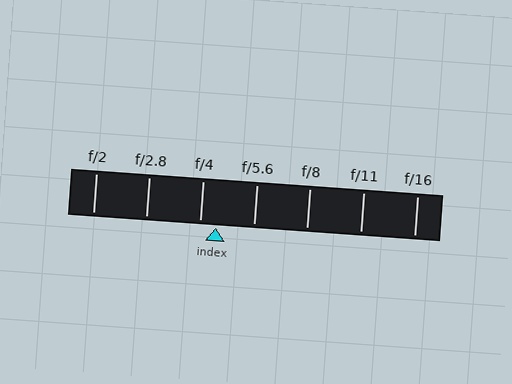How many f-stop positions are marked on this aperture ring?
There are 7 f-stop positions marked.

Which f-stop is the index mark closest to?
The index mark is closest to f/4.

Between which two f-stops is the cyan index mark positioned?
The index mark is between f/4 and f/5.6.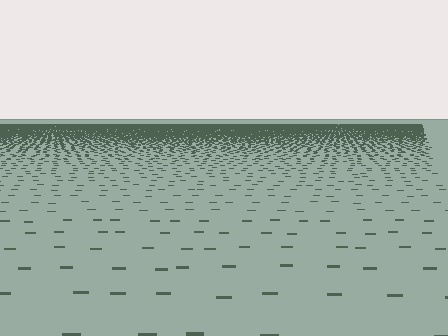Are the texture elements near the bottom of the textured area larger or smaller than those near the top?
Larger. Near the bottom, elements are closer to the viewer and appear at a bigger on-screen size.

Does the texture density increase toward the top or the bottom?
Density increases toward the top.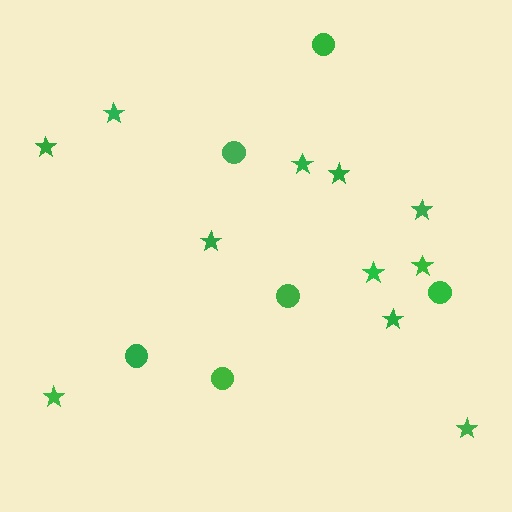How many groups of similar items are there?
There are 2 groups: one group of circles (6) and one group of stars (11).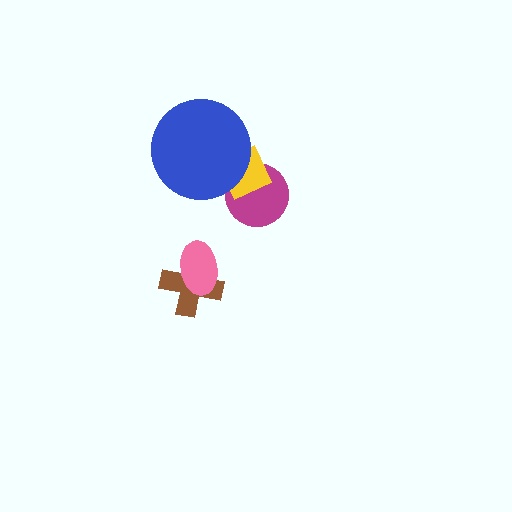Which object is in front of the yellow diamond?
The blue circle is in front of the yellow diamond.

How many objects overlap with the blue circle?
2 objects overlap with the blue circle.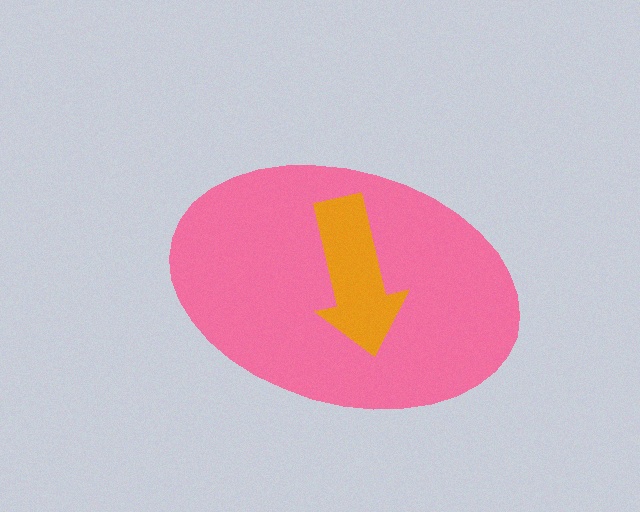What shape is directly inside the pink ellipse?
The orange arrow.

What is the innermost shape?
The orange arrow.